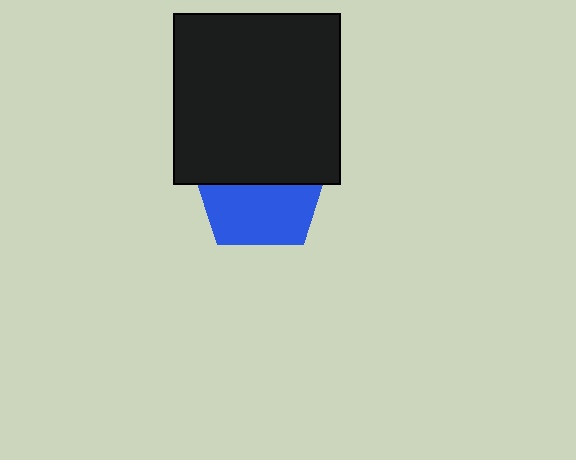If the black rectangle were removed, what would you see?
You would see the complete blue pentagon.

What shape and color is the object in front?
The object in front is a black rectangle.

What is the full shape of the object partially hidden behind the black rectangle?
The partially hidden object is a blue pentagon.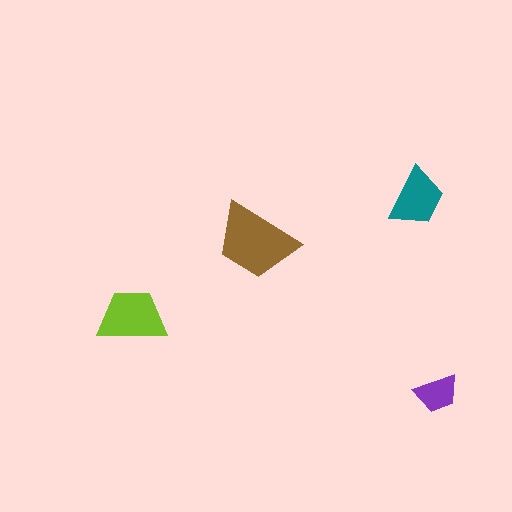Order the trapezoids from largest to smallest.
the brown one, the lime one, the teal one, the purple one.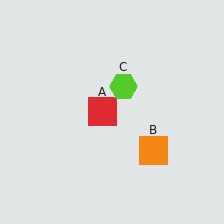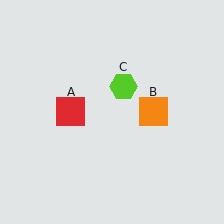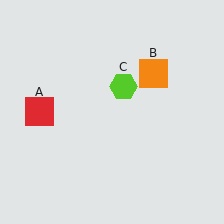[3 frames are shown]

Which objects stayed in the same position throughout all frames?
Lime hexagon (object C) remained stationary.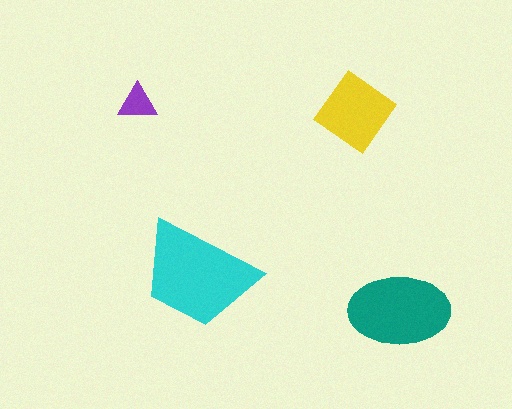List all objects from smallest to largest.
The purple triangle, the yellow diamond, the teal ellipse, the cyan trapezoid.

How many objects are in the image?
There are 4 objects in the image.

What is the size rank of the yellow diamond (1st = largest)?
3rd.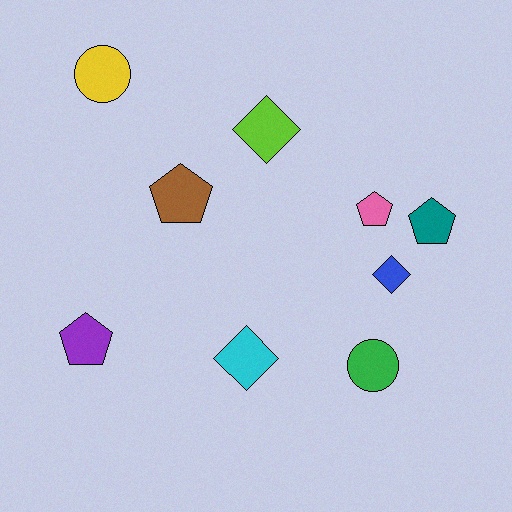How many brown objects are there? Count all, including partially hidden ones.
There is 1 brown object.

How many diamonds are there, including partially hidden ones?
There are 3 diamonds.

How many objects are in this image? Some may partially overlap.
There are 9 objects.